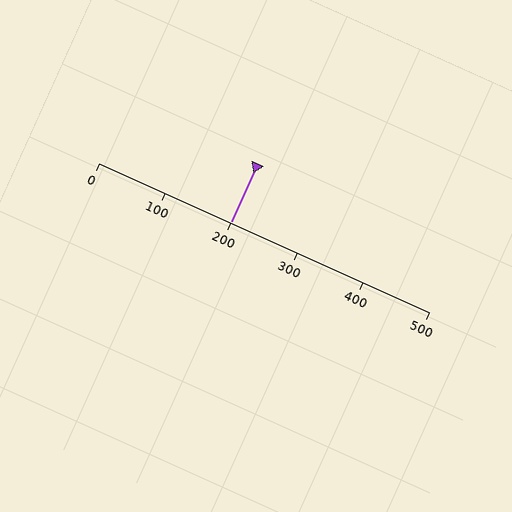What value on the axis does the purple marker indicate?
The marker indicates approximately 200.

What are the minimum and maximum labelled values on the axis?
The axis runs from 0 to 500.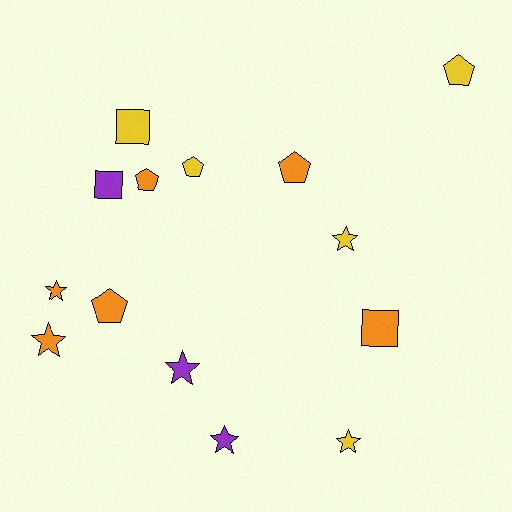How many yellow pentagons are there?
There are 2 yellow pentagons.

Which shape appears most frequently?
Star, with 6 objects.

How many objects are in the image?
There are 14 objects.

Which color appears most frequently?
Orange, with 6 objects.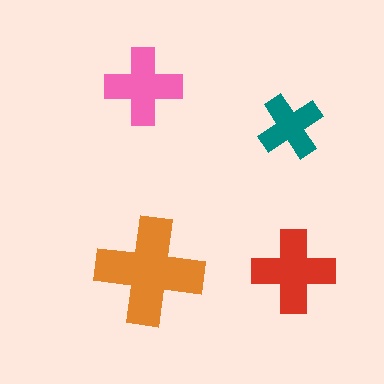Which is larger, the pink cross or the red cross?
The red one.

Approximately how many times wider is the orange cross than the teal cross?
About 1.5 times wider.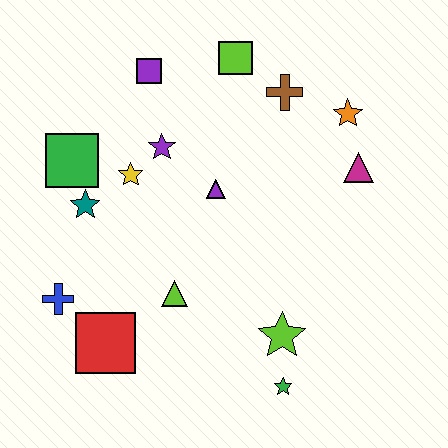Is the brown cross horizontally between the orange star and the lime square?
Yes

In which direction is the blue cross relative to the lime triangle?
The blue cross is to the left of the lime triangle.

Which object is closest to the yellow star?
The purple star is closest to the yellow star.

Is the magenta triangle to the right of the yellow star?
Yes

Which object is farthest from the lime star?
The purple square is farthest from the lime star.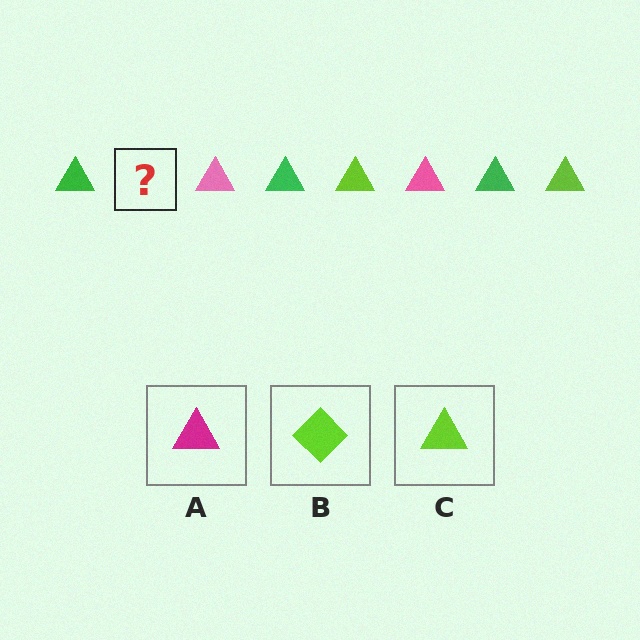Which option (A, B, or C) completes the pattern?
C.